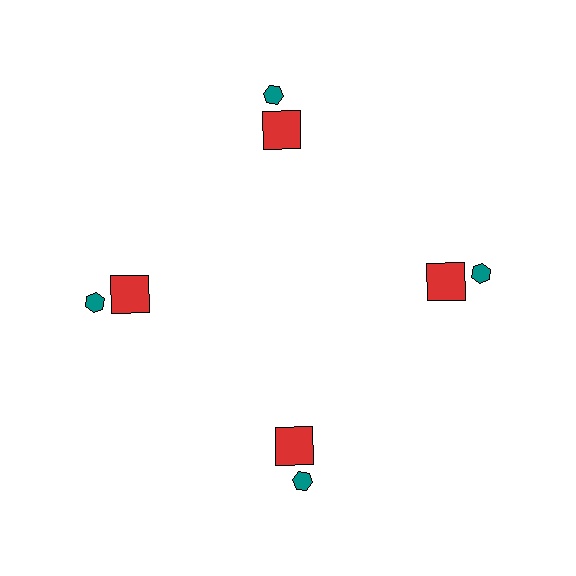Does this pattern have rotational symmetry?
Yes, this pattern has 4-fold rotational symmetry. It looks the same after rotating 90 degrees around the center.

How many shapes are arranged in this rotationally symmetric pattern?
There are 8 shapes, arranged in 4 groups of 2.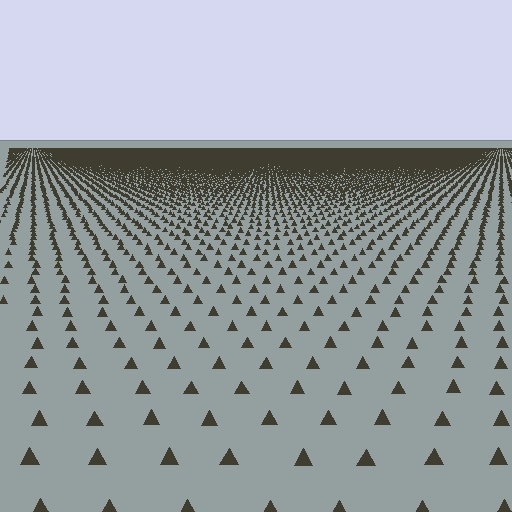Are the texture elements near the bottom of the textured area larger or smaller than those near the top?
Larger. Near the bottom, elements are closer to the viewer and appear at a bigger on-screen size.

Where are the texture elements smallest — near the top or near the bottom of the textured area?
Near the top.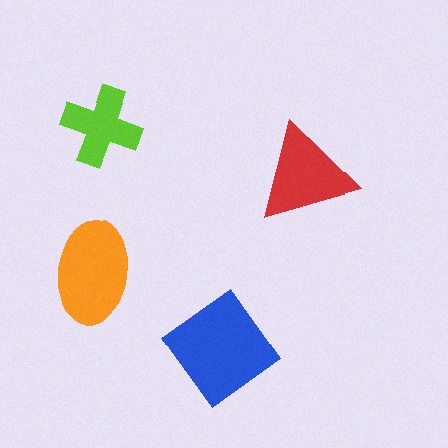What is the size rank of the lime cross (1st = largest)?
4th.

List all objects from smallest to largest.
The lime cross, the red triangle, the orange ellipse, the blue diamond.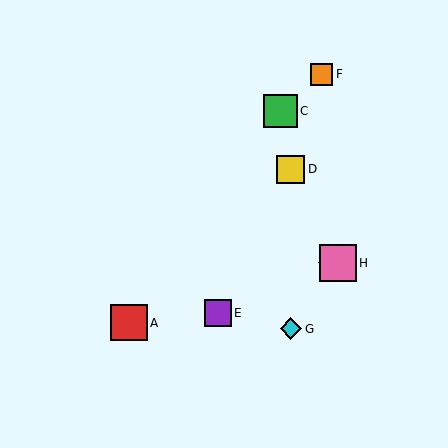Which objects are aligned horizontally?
Objects B, H are aligned horizontally.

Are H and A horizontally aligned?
No, H is at y≈263 and A is at y≈323.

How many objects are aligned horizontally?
2 objects (B, H) are aligned horizontally.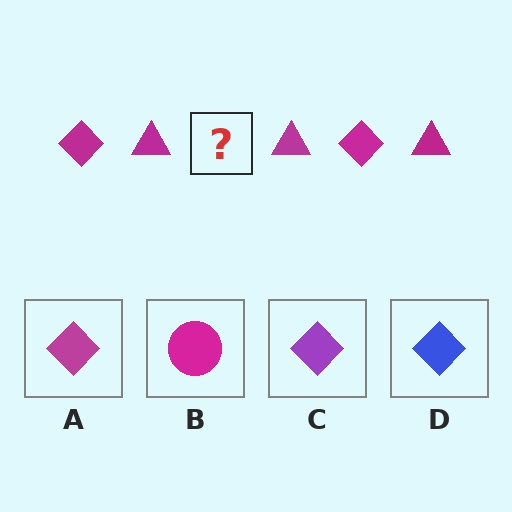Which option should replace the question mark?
Option A.